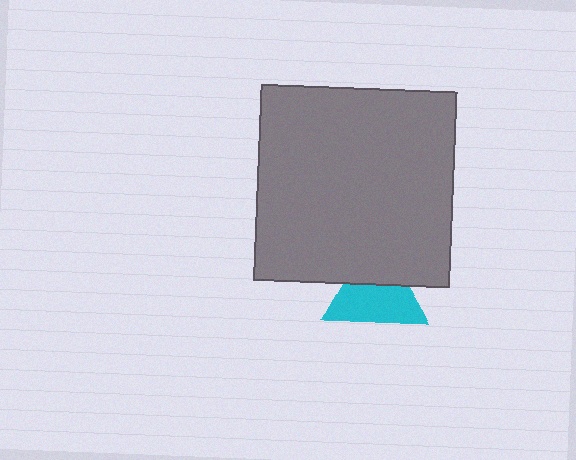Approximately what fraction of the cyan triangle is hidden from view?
Roughly 36% of the cyan triangle is hidden behind the gray square.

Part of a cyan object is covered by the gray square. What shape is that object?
It is a triangle.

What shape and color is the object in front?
The object in front is a gray square.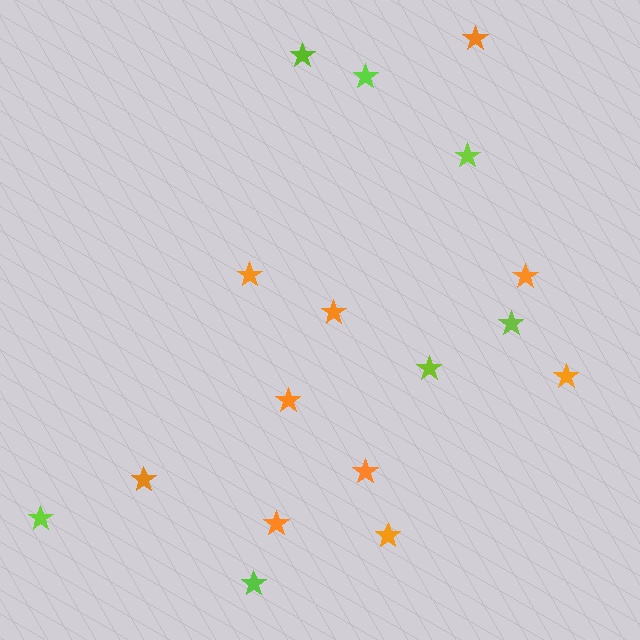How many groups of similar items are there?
There are 2 groups: one group of orange stars (10) and one group of lime stars (7).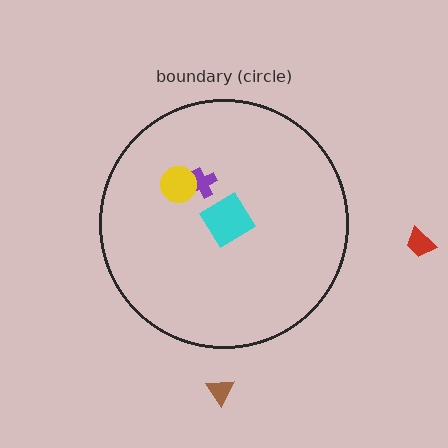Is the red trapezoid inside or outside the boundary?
Outside.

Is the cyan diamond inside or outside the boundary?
Inside.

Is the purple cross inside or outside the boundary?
Inside.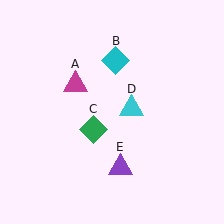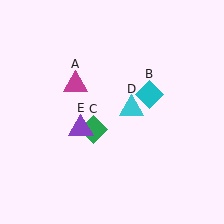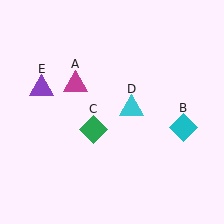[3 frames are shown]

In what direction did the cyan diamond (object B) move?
The cyan diamond (object B) moved down and to the right.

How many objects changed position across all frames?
2 objects changed position: cyan diamond (object B), purple triangle (object E).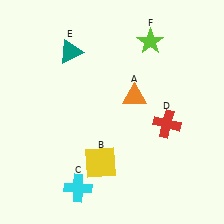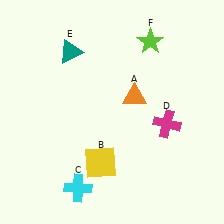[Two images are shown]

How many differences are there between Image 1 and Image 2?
There is 1 difference between the two images.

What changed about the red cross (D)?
In Image 1, D is red. In Image 2, it changed to magenta.